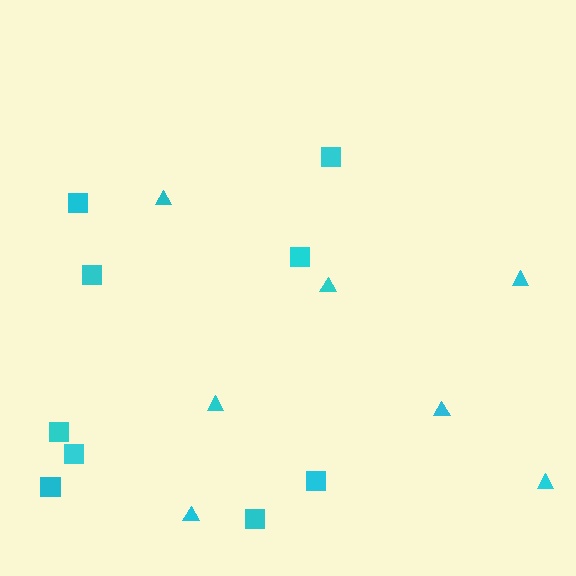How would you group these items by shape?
There are 2 groups: one group of triangles (7) and one group of squares (9).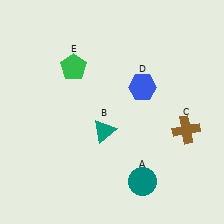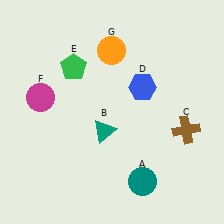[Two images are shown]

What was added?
A magenta circle (F), an orange circle (G) were added in Image 2.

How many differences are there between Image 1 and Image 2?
There are 2 differences between the two images.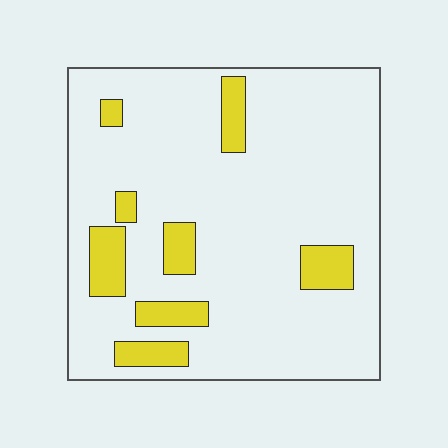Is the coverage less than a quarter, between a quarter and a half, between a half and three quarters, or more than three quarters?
Less than a quarter.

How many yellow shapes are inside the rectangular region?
8.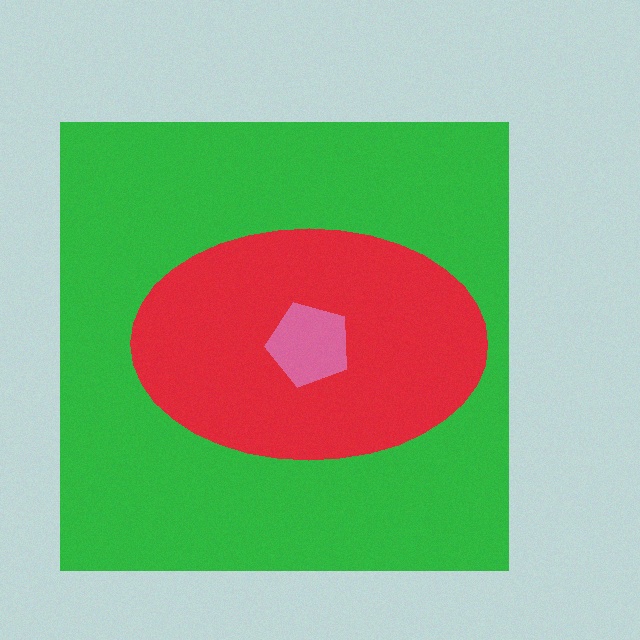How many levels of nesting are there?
3.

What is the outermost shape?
The green square.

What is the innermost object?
The pink pentagon.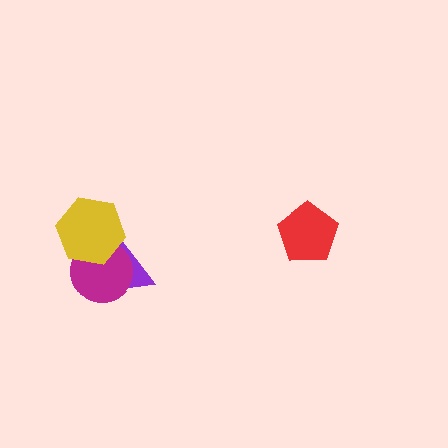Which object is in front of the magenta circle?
The yellow hexagon is in front of the magenta circle.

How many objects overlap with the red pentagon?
0 objects overlap with the red pentagon.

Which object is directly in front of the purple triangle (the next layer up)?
The magenta circle is directly in front of the purple triangle.